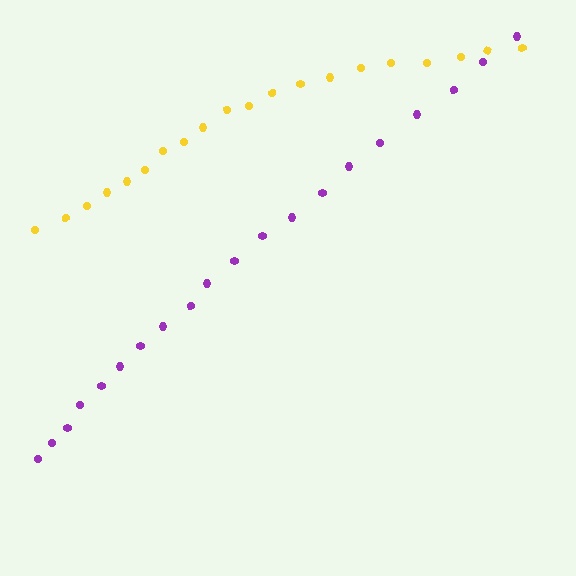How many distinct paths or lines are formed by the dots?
There are 2 distinct paths.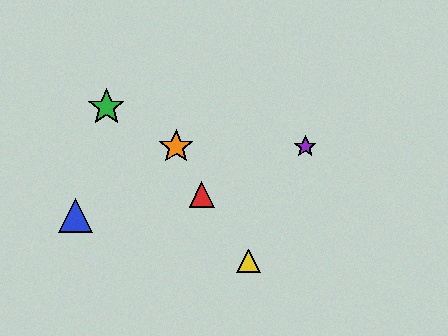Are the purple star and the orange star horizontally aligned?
Yes, both are at y≈147.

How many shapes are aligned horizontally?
2 shapes (the purple star, the orange star) are aligned horizontally.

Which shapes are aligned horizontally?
The purple star, the orange star are aligned horizontally.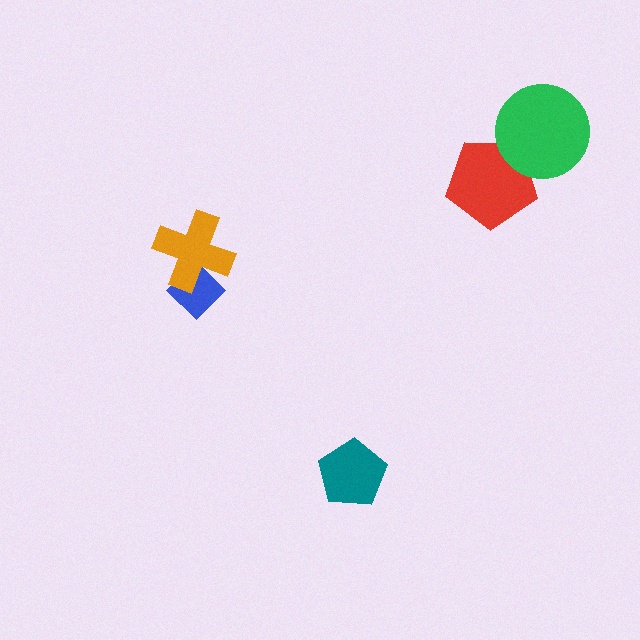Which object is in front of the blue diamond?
The orange cross is in front of the blue diamond.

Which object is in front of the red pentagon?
The green circle is in front of the red pentagon.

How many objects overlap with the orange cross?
1 object overlaps with the orange cross.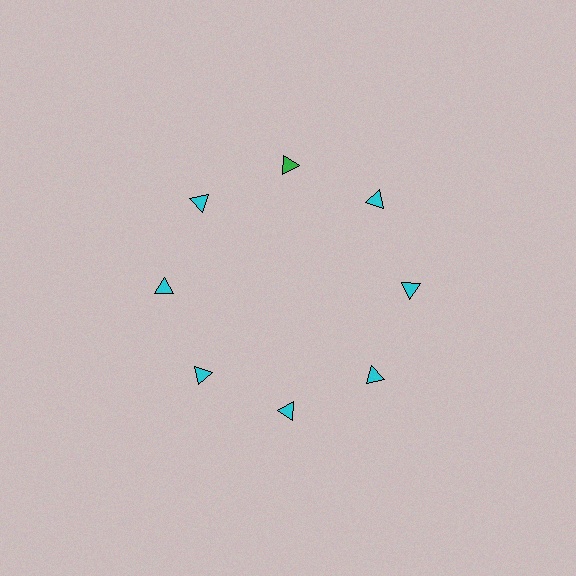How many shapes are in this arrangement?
There are 8 shapes arranged in a ring pattern.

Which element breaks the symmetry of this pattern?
The green triangle at roughly the 12 o'clock position breaks the symmetry. All other shapes are cyan triangles.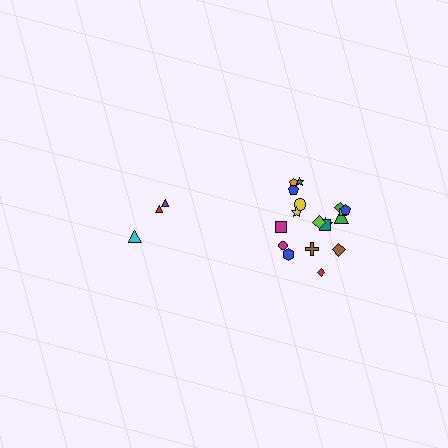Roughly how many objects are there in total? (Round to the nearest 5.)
Roughly 20 objects in total.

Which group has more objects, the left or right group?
The right group.